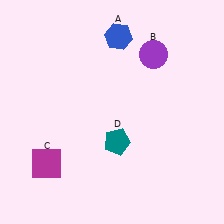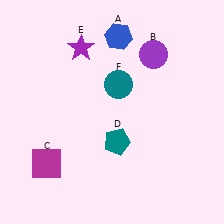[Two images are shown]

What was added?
A purple star (E), a teal circle (F) were added in Image 2.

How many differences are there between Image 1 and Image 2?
There are 2 differences between the two images.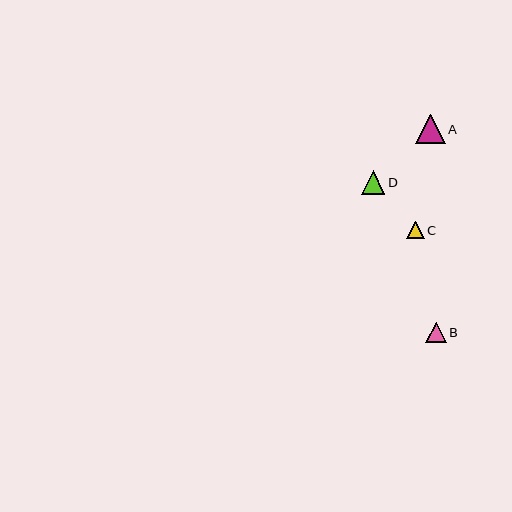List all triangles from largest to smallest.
From largest to smallest: A, D, B, C.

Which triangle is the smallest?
Triangle C is the smallest with a size of approximately 18 pixels.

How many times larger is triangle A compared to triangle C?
Triangle A is approximately 1.7 times the size of triangle C.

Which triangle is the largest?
Triangle A is the largest with a size of approximately 30 pixels.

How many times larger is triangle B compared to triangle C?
Triangle B is approximately 1.2 times the size of triangle C.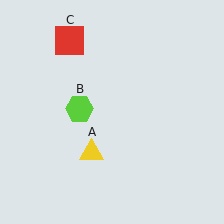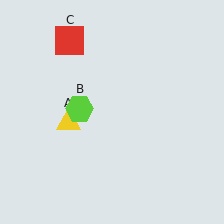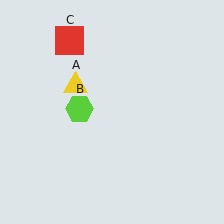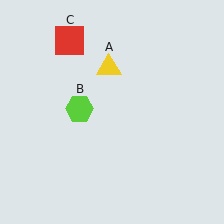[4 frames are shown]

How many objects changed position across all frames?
1 object changed position: yellow triangle (object A).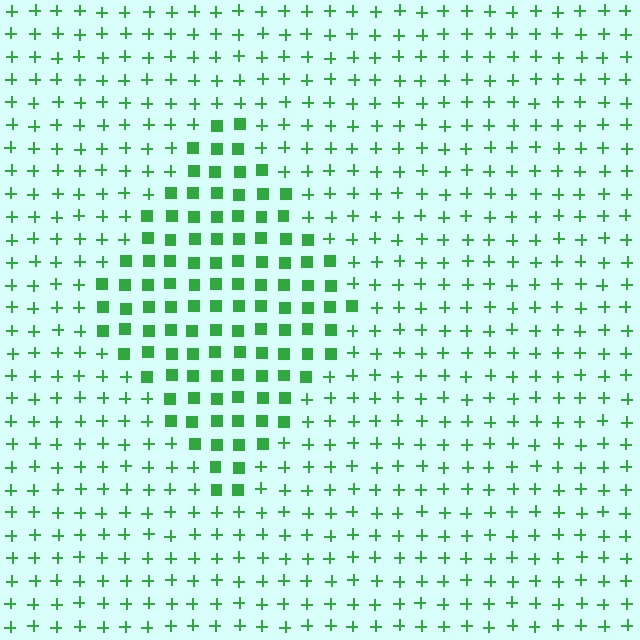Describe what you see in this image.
The image is filled with small green elements arranged in a uniform grid. A diamond-shaped region contains squares, while the surrounding area contains plus signs. The boundary is defined purely by the change in element shape.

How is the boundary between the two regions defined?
The boundary is defined by a change in element shape: squares inside vs. plus signs outside. All elements share the same color and spacing.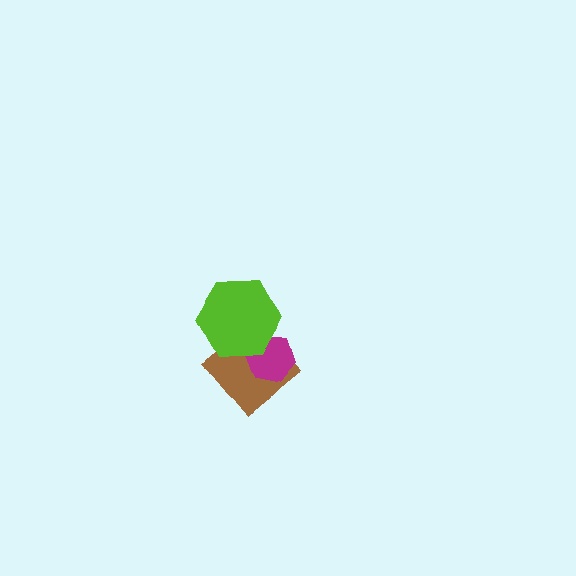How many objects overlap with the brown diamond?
2 objects overlap with the brown diamond.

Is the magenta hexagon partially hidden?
Yes, it is partially covered by another shape.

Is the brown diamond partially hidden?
Yes, it is partially covered by another shape.